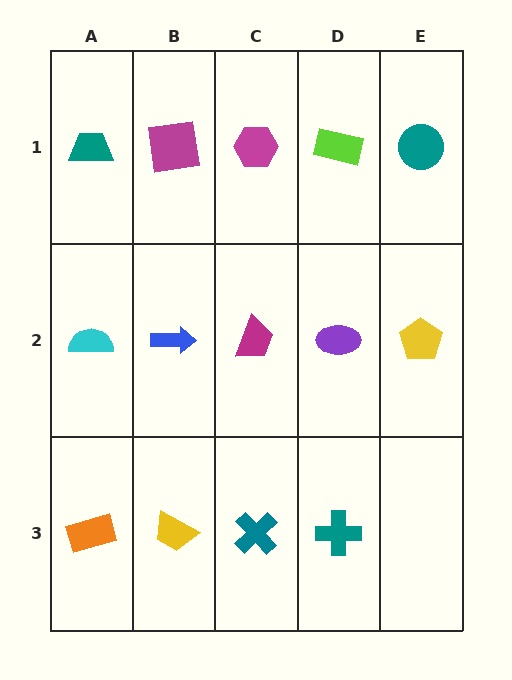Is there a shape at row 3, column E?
No, that cell is empty.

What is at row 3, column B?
A yellow trapezoid.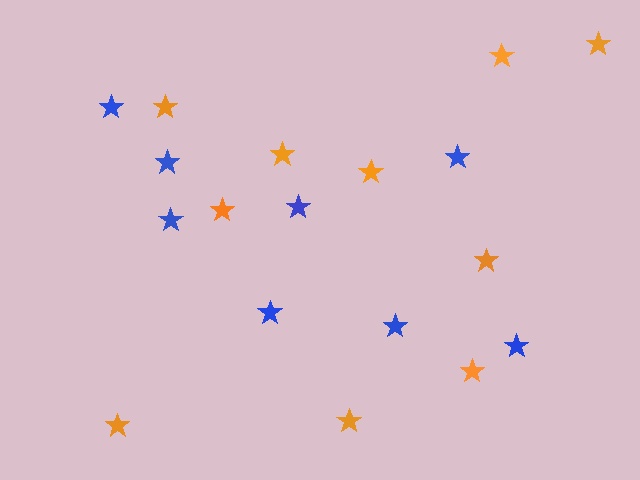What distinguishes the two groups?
There are 2 groups: one group of blue stars (8) and one group of orange stars (10).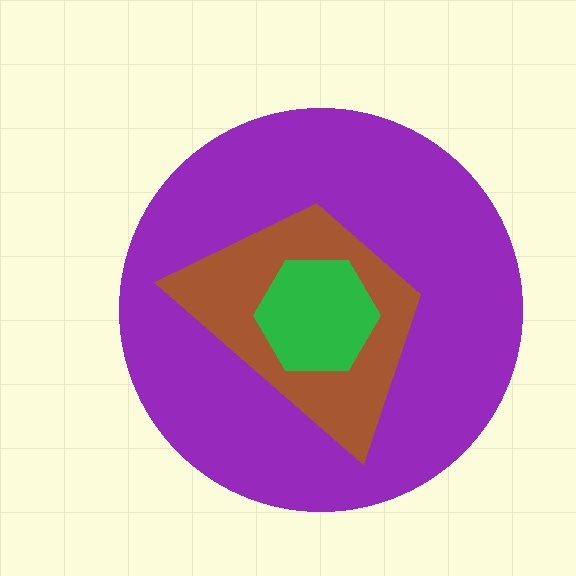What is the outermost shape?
The purple circle.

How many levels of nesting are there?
3.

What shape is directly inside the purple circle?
The brown trapezoid.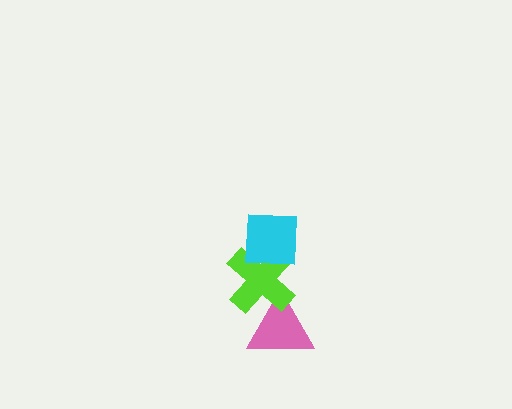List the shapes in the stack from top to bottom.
From top to bottom: the cyan square, the lime cross, the pink triangle.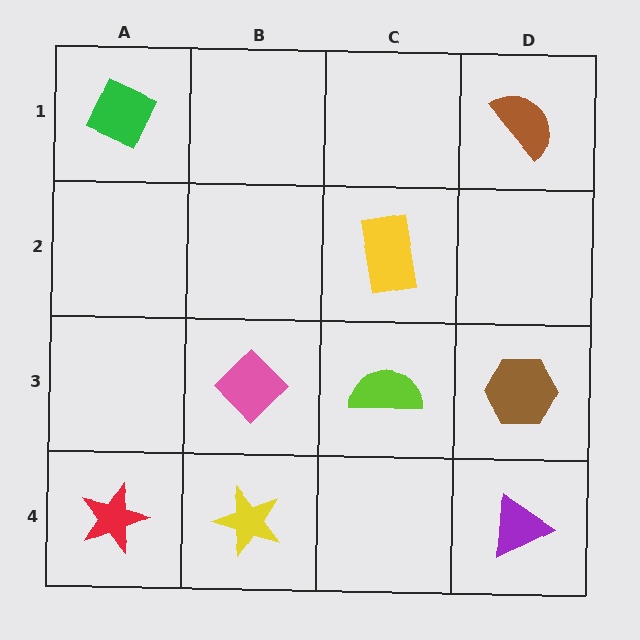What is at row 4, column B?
A yellow star.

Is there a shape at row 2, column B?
No, that cell is empty.